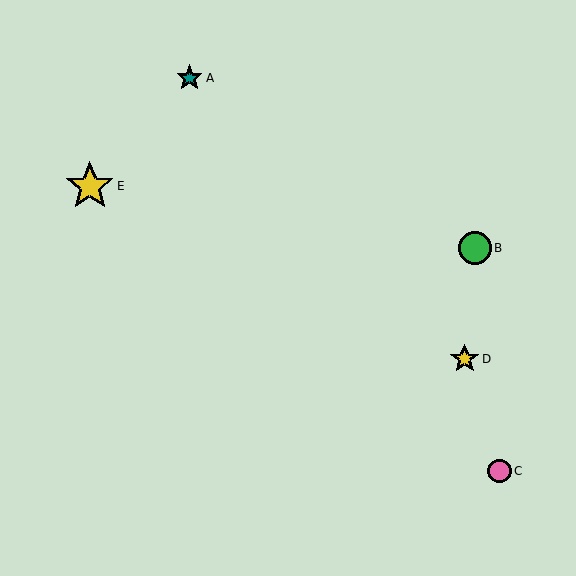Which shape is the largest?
The yellow star (labeled E) is the largest.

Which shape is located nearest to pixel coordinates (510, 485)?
The pink circle (labeled C) at (499, 471) is nearest to that location.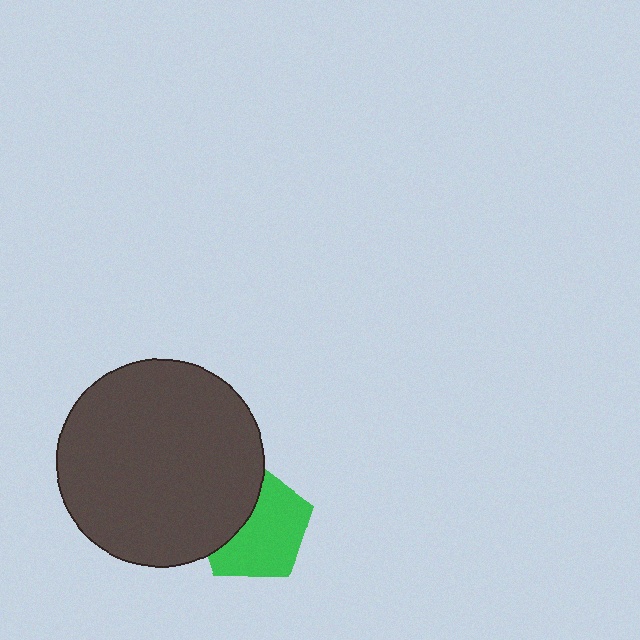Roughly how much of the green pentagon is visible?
About half of it is visible (roughly 63%).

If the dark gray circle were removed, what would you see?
You would see the complete green pentagon.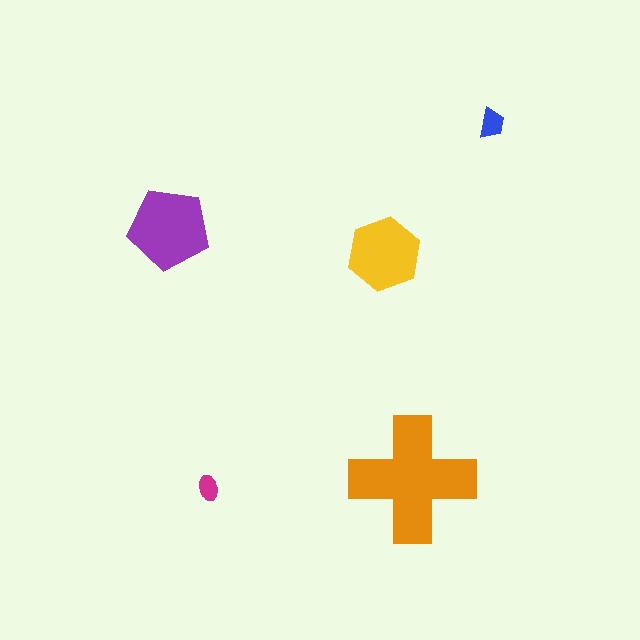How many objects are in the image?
There are 5 objects in the image.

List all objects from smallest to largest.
The magenta ellipse, the blue trapezoid, the yellow hexagon, the purple pentagon, the orange cross.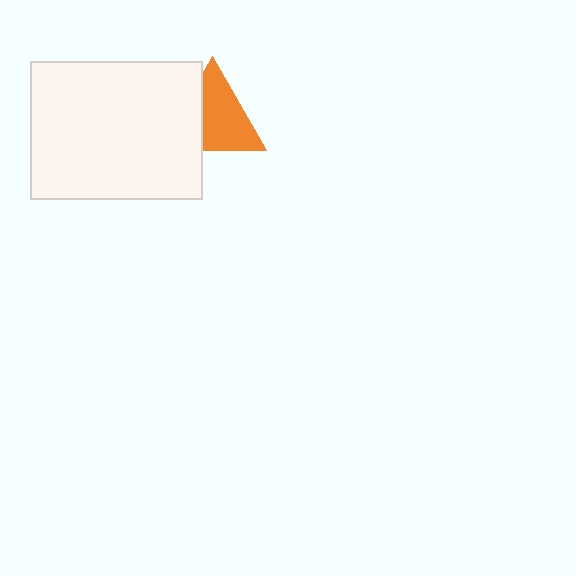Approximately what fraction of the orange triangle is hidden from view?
Roughly 35% of the orange triangle is hidden behind the white rectangle.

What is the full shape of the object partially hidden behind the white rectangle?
The partially hidden object is an orange triangle.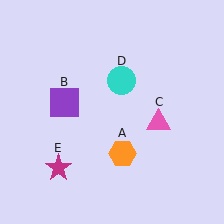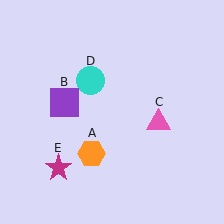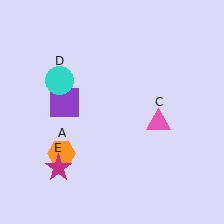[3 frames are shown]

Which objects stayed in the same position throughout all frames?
Purple square (object B) and pink triangle (object C) and magenta star (object E) remained stationary.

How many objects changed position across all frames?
2 objects changed position: orange hexagon (object A), cyan circle (object D).